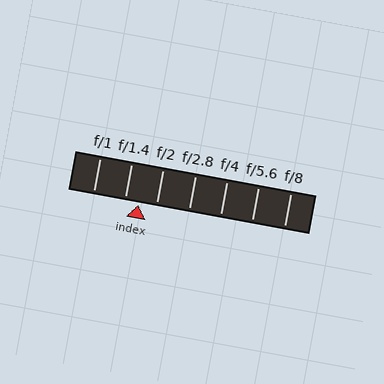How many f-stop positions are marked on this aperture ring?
There are 7 f-stop positions marked.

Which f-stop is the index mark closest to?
The index mark is closest to f/1.4.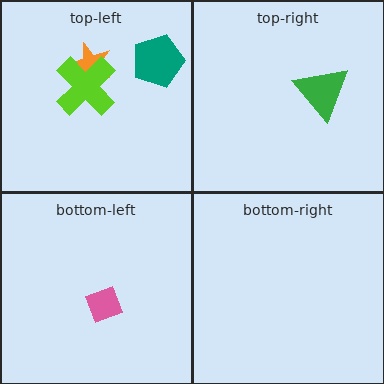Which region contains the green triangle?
The top-right region.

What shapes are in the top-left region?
The teal pentagon, the orange star, the lime cross.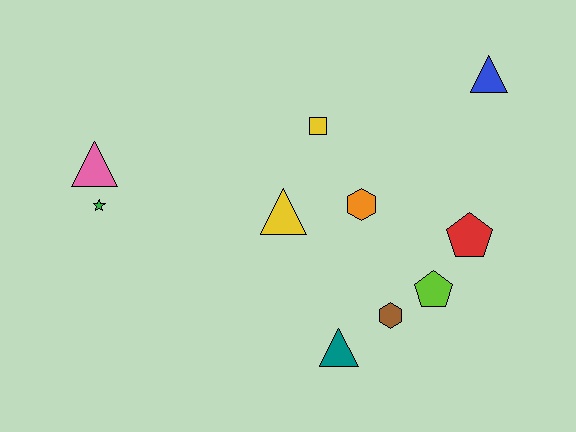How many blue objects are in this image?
There is 1 blue object.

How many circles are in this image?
There are no circles.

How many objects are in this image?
There are 10 objects.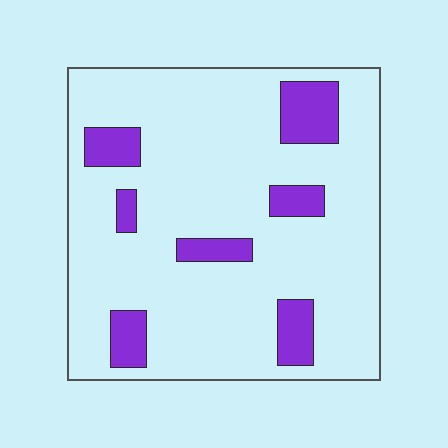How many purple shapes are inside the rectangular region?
7.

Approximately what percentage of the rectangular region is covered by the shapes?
Approximately 15%.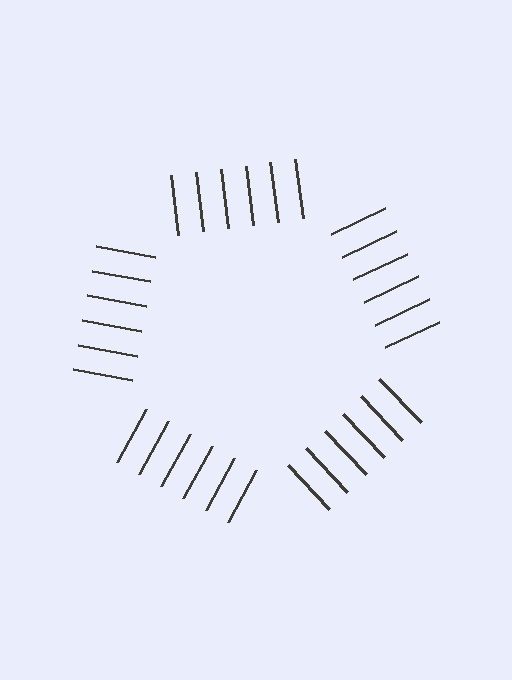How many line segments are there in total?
30 — 6 along each of the 5 edges.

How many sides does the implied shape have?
5 sides — the line-ends trace a pentagon.